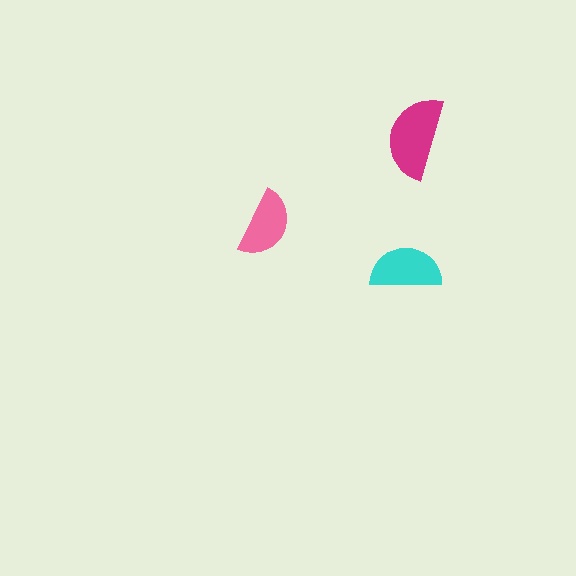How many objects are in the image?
There are 3 objects in the image.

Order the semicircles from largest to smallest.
the magenta one, the cyan one, the pink one.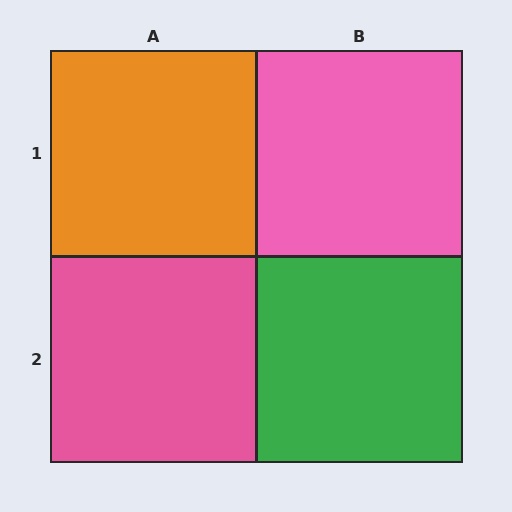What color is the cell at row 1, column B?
Pink.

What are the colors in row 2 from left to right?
Pink, green.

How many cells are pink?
2 cells are pink.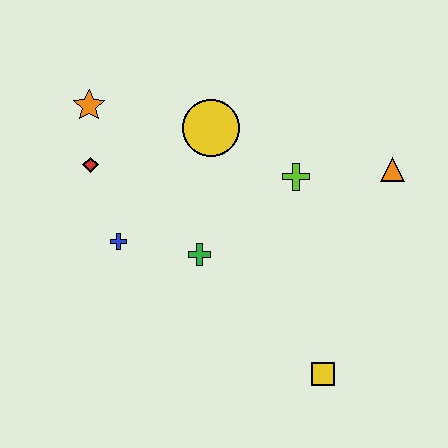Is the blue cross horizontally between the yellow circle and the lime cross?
No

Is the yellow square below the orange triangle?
Yes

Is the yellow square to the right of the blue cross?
Yes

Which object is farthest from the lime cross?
The orange star is farthest from the lime cross.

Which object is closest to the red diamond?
The orange star is closest to the red diamond.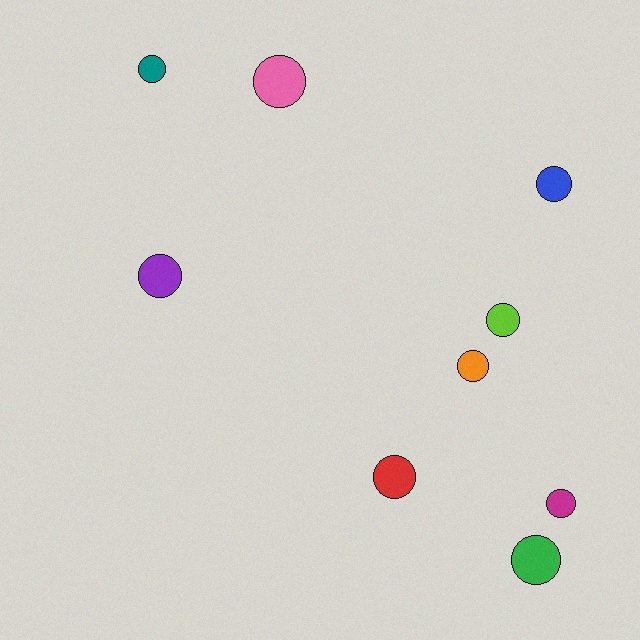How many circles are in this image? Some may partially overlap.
There are 9 circles.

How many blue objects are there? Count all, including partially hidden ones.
There is 1 blue object.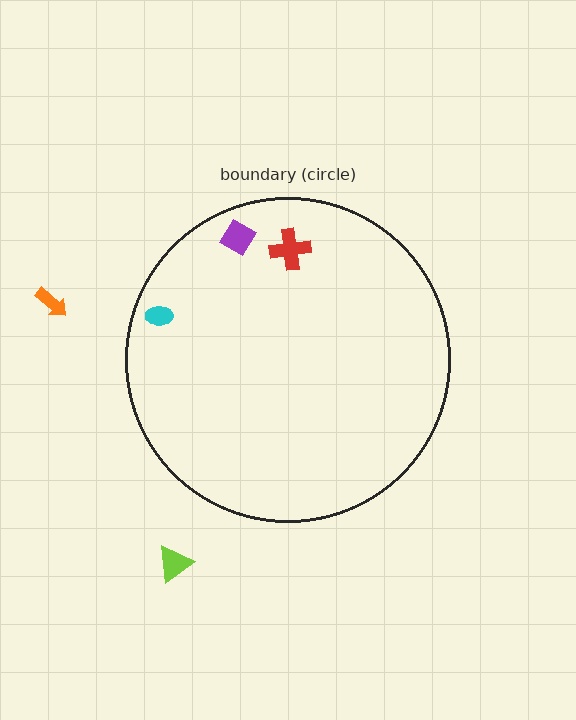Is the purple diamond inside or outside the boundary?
Inside.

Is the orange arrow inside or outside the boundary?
Outside.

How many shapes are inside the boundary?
3 inside, 2 outside.